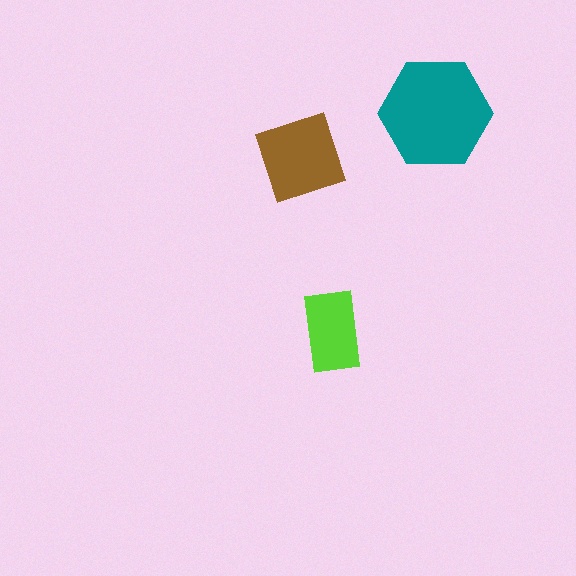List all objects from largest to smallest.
The teal hexagon, the brown square, the lime rectangle.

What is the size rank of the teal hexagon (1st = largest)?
1st.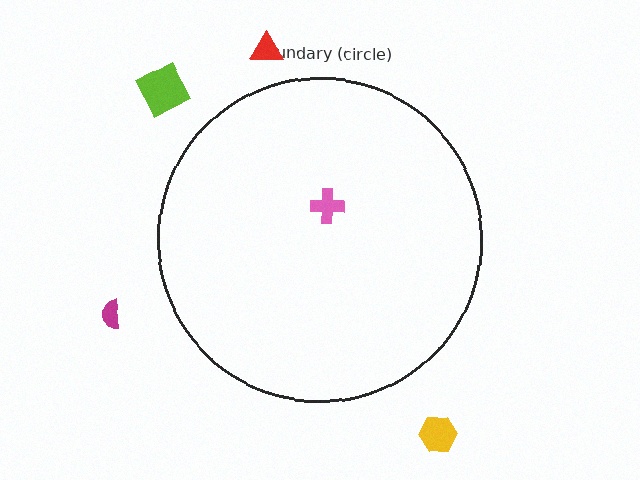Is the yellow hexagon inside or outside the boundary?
Outside.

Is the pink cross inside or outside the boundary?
Inside.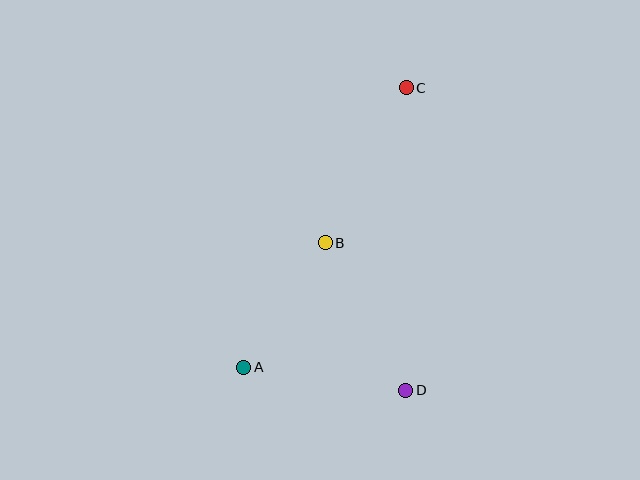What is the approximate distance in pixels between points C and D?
The distance between C and D is approximately 302 pixels.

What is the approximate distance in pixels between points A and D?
The distance between A and D is approximately 164 pixels.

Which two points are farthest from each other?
Points A and C are farthest from each other.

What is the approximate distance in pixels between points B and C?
The distance between B and C is approximately 175 pixels.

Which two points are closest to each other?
Points A and B are closest to each other.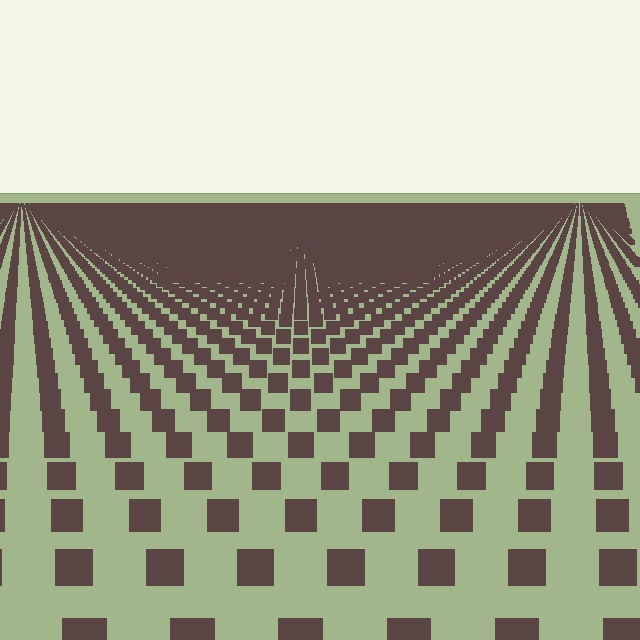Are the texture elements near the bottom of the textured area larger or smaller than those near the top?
Larger. Near the bottom, elements are closer to the viewer and appear at a bigger on-screen size.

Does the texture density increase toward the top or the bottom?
Density increases toward the top.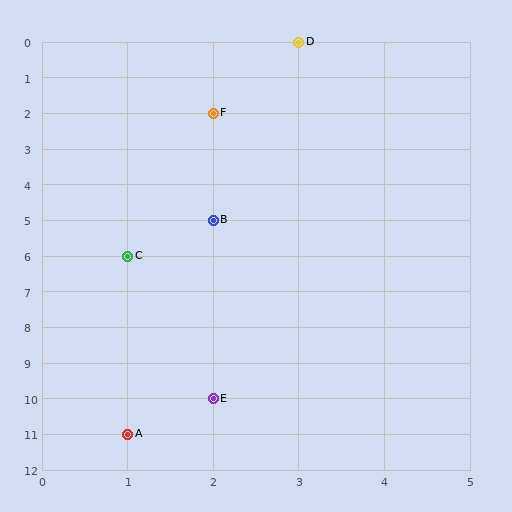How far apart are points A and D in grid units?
Points A and D are 2 columns and 11 rows apart (about 11.2 grid units diagonally).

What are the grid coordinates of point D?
Point D is at grid coordinates (3, 0).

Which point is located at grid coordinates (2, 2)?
Point F is at (2, 2).